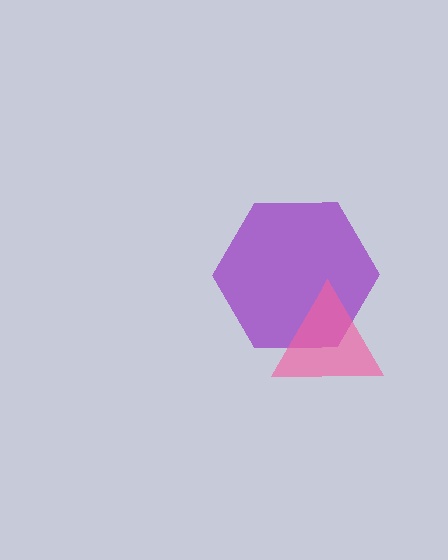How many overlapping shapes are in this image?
There are 2 overlapping shapes in the image.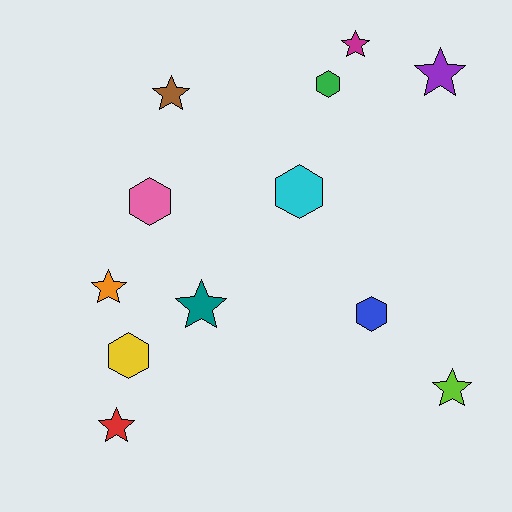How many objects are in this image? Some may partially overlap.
There are 12 objects.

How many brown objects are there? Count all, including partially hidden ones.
There is 1 brown object.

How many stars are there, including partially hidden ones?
There are 7 stars.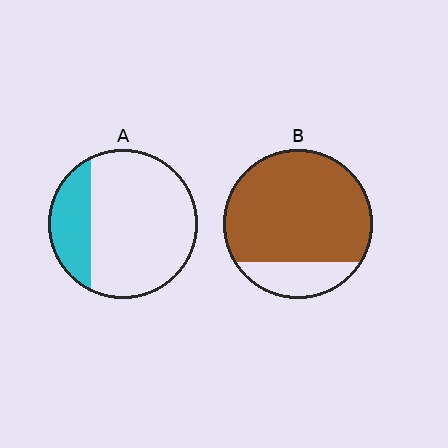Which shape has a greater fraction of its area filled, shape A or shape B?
Shape B.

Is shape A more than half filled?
No.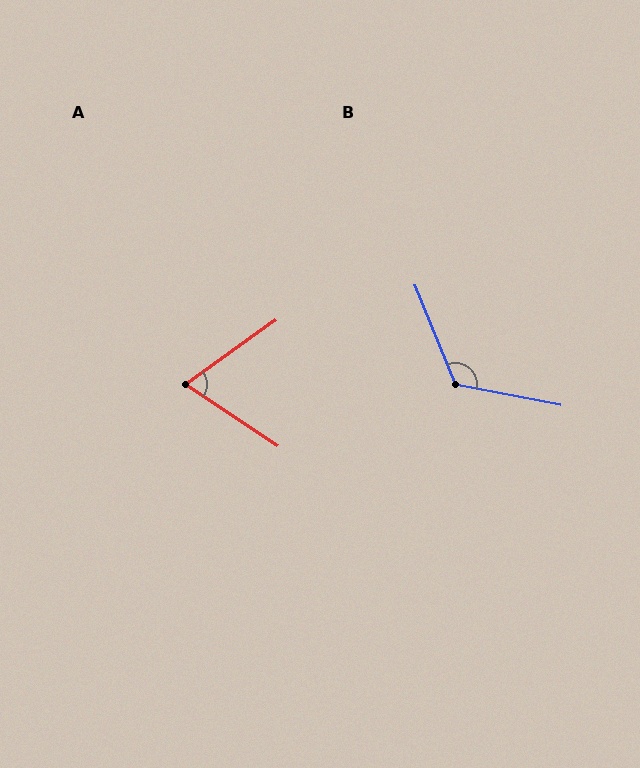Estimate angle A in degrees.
Approximately 70 degrees.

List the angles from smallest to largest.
A (70°), B (123°).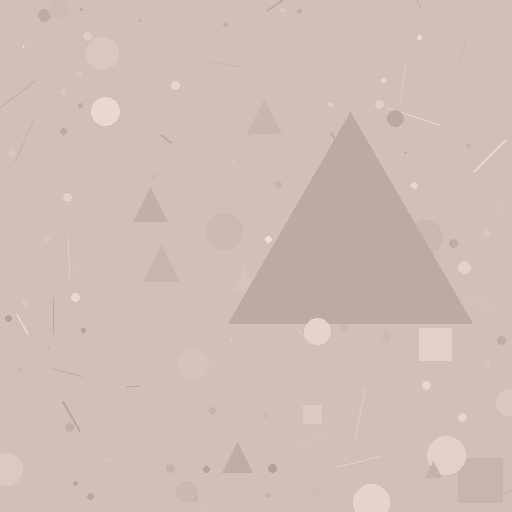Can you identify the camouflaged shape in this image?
The camouflaged shape is a triangle.